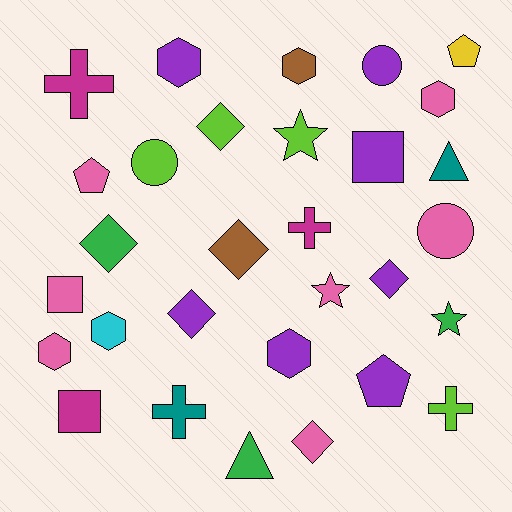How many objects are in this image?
There are 30 objects.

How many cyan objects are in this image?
There is 1 cyan object.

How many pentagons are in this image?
There are 3 pentagons.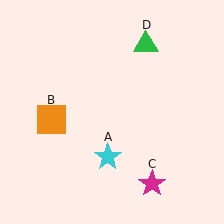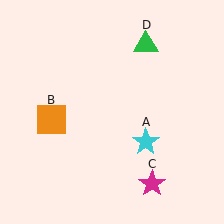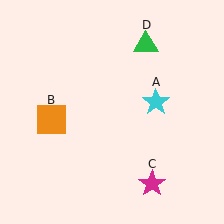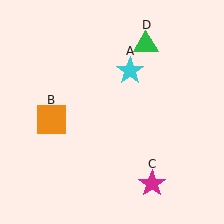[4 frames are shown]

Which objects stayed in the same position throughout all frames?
Orange square (object B) and magenta star (object C) and green triangle (object D) remained stationary.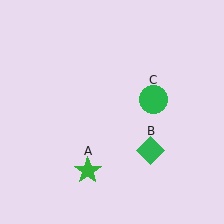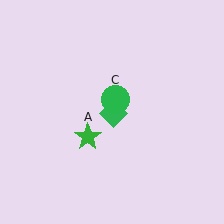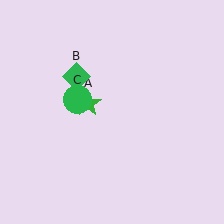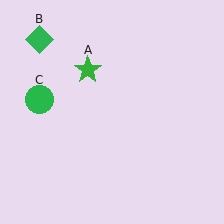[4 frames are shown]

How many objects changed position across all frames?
3 objects changed position: green star (object A), green diamond (object B), green circle (object C).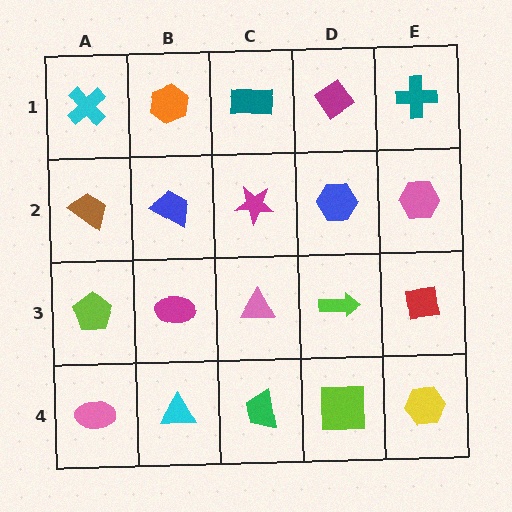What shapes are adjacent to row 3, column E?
A pink hexagon (row 2, column E), a yellow hexagon (row 4, column E), a lime arrow (row 3, column D).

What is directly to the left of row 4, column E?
A lime square.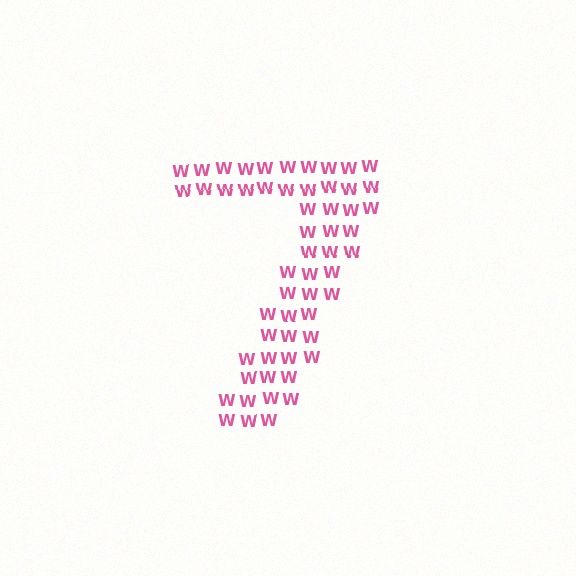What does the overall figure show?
The overall figure shows the digit 7.